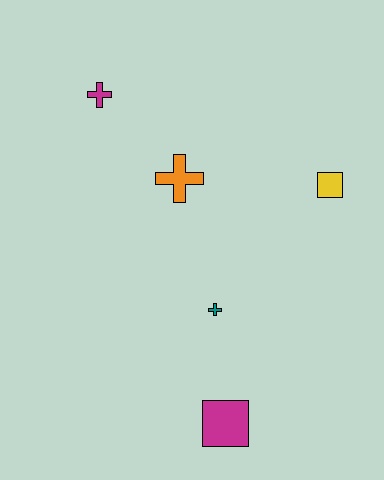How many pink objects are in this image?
There are no pink objects.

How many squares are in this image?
There are 2 squares.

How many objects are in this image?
There are 5 objects.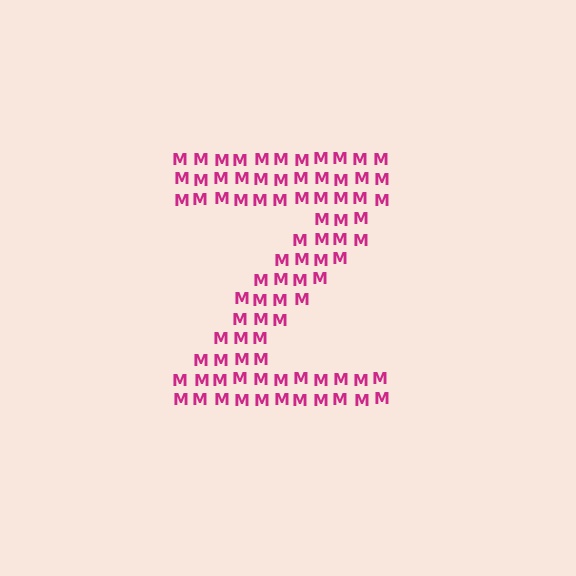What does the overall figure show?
The overall figure shows the letter Z.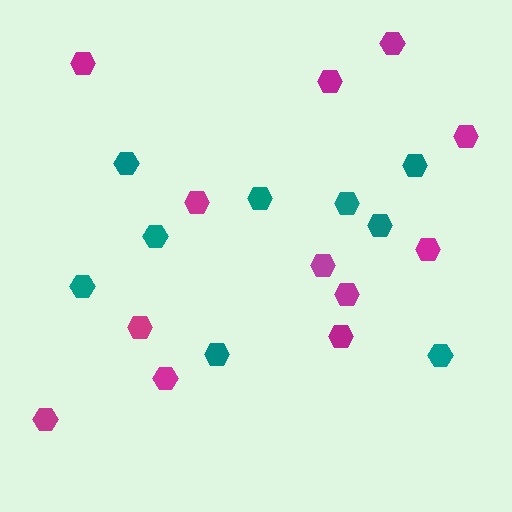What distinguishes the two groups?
There are 2 groups: one group of teal hexagons (9) and one group of magenta hexagons (12).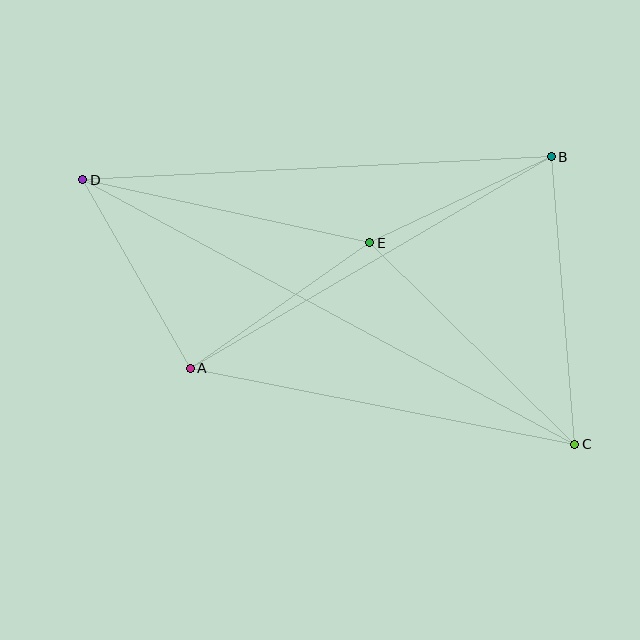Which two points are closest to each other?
Points B and E are closest to each other.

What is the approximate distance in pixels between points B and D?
The distance between B and D is approximately 469 pixels.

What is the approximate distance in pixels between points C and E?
The distance between C and E is approximately 288 pixels.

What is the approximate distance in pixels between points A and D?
The distance between A and D is approximately 217 pixels.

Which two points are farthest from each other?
Points C and D are farthest from each other.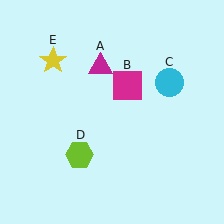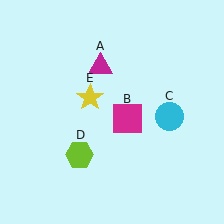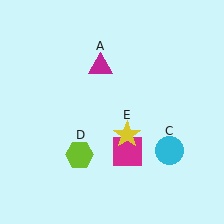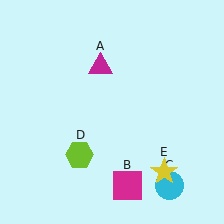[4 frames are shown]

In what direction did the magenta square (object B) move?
The magenta square (object B) moved down.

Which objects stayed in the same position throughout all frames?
Magenta triangle (object A) and lime hexagon (object D) remained stationary.